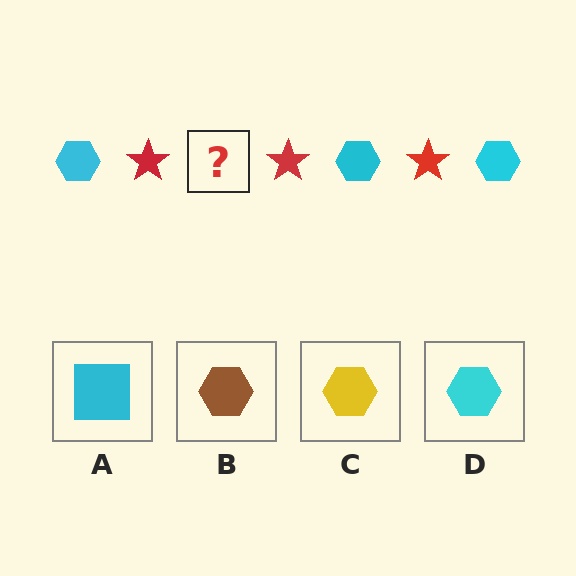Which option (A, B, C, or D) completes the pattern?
D.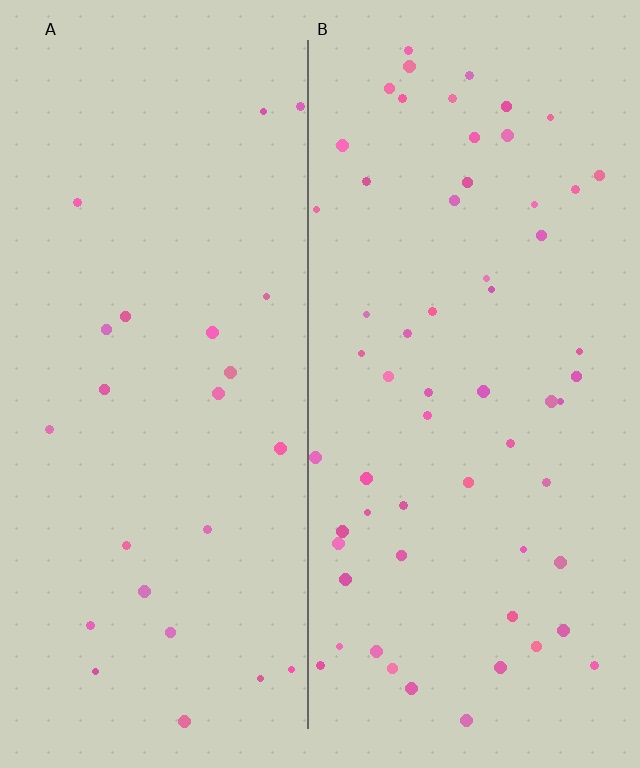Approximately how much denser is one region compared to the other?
Approximately 2.5× — region B over region A.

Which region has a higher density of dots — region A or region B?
B (the right).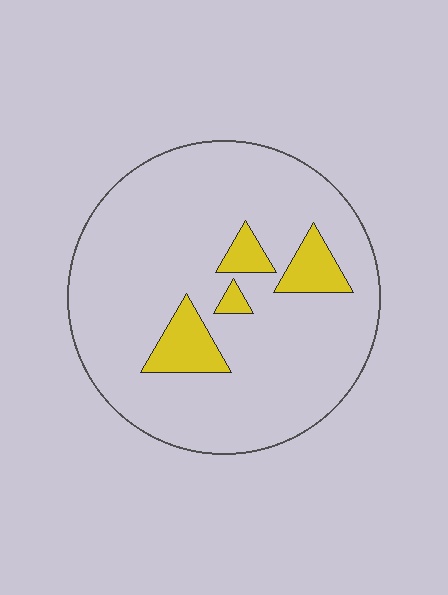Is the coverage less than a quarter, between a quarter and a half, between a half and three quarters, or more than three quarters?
Less than a quarter.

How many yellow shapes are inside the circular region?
4.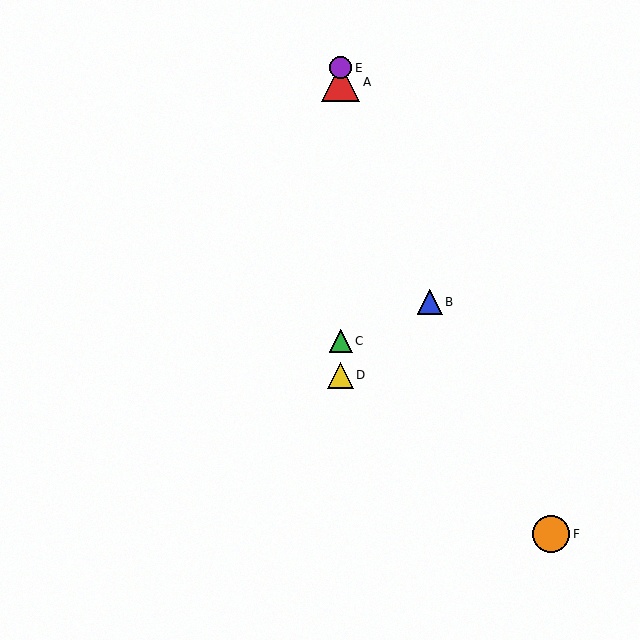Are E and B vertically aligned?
No, E is at x≈341 and B is at x≈430.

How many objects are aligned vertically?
4 objects (A, C, D, E) are aligned vertically.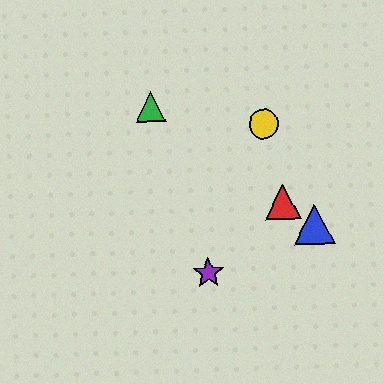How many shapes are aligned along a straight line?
3 shapes (the red triangle, the blue triangle, the green triangle) are aligned along a straight line.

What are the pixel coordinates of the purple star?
The purple star is at (208, 273).